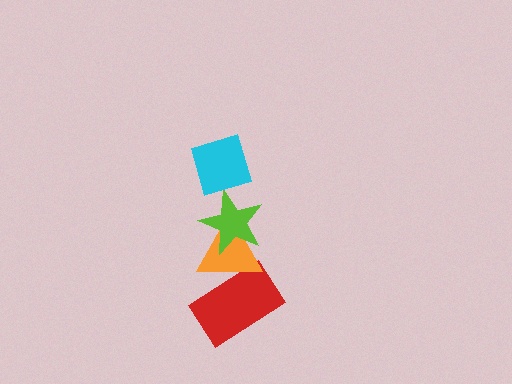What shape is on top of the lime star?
The cyan diamond is on top of the lime star.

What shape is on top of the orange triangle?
The lime star is on top of the orange triangle.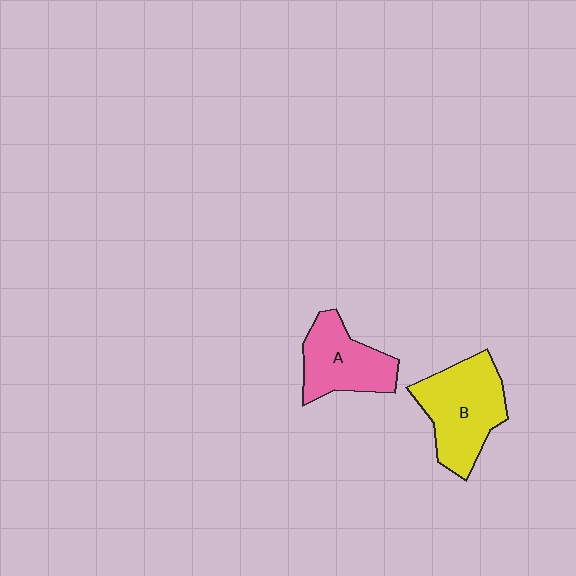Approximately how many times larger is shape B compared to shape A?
Approximately 1.3 times.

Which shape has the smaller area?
Shape A (pink).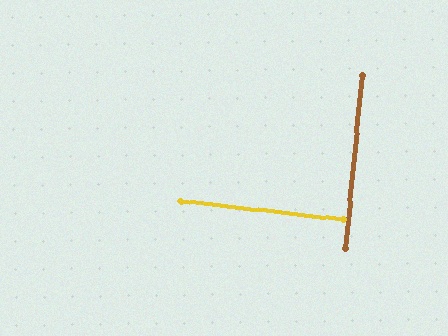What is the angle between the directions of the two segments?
Approximately 88 degrees.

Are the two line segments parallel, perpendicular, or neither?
Perpendicular — they meet at approximately 88°.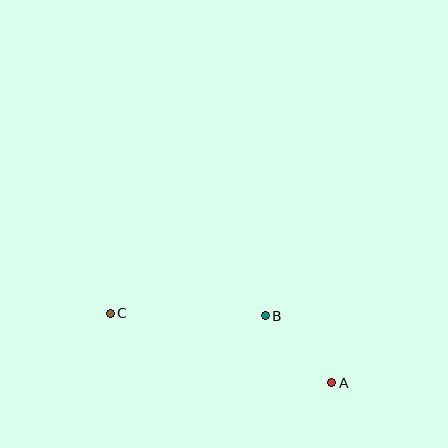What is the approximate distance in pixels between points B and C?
The distance between B and C is approximately 155 pixels.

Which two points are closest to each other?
Points A and B are closest to each other.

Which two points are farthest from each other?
Points A and C are farthest from each other.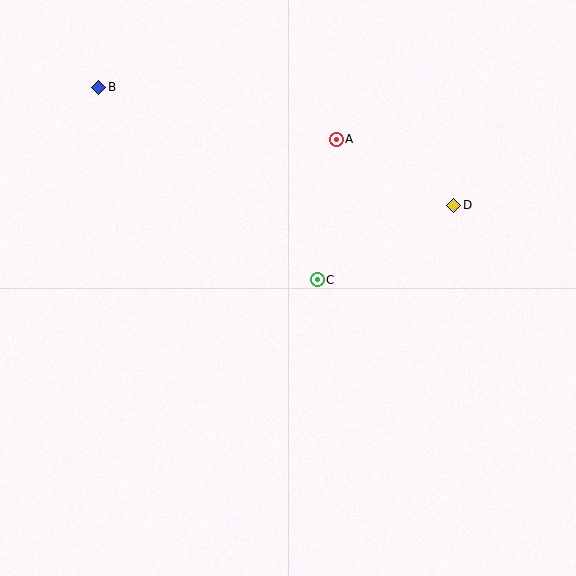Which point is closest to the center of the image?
Point C at (317, 280) is closest to the center.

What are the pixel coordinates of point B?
Point B is at (99, 87).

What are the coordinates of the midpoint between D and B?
The midpoint between D and B is at (276, 146).